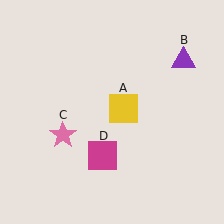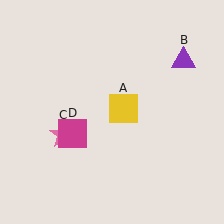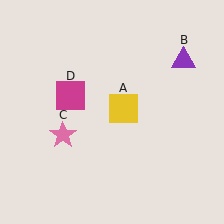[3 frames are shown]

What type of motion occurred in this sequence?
The magenta square (object D) rotated clockwise around the center of the scene.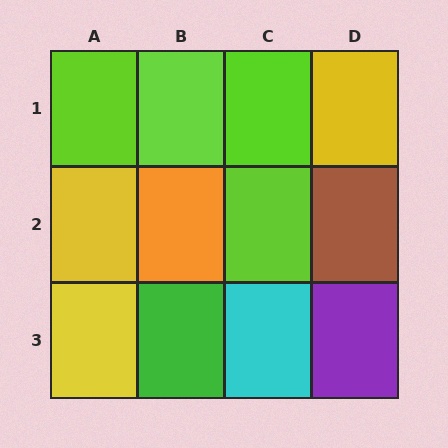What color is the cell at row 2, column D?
Brown.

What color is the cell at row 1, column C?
Lime.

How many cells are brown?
1 cell is brown.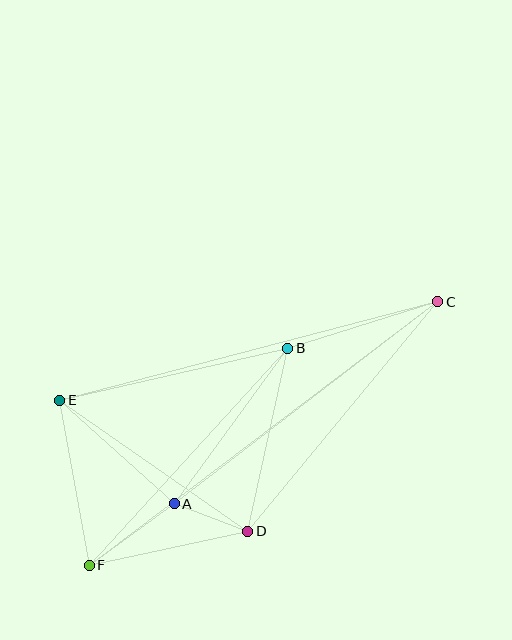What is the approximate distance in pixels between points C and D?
The distance between C and D is approximately 297 pixels.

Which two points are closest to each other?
Points A and D are closest to each other.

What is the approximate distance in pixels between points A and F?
The distance between A and F is approximately 105 pixels.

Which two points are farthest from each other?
Points C and F are farthest from each other.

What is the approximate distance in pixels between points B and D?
The distance between B and D is approximately 187 pixels.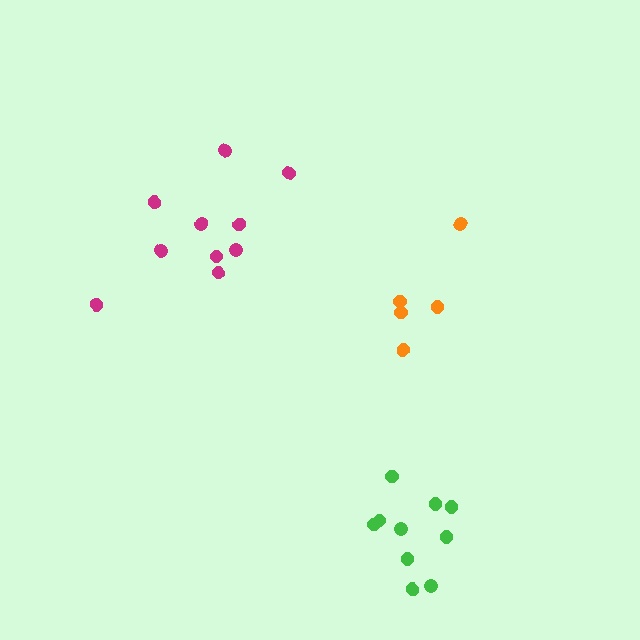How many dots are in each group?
Group 1: 10 dots, Group 2: 5 dots, Group 3: 10 dots (25 total).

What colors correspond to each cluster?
The clusters are colored: magenta, orange, green.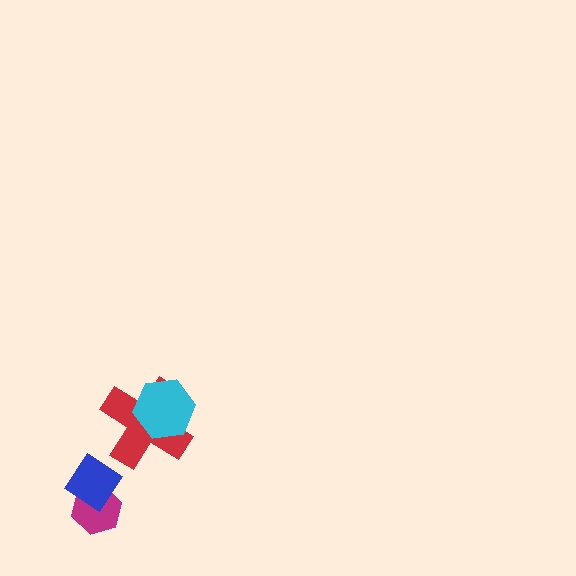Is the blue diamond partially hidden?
No, no other shape covers it.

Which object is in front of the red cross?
The cyan hexagon is in front of the red cross.